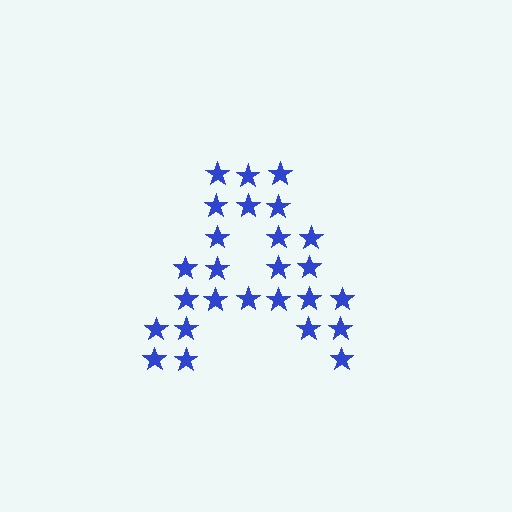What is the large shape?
The large shape is the letter A.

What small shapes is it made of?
It is made of small stars.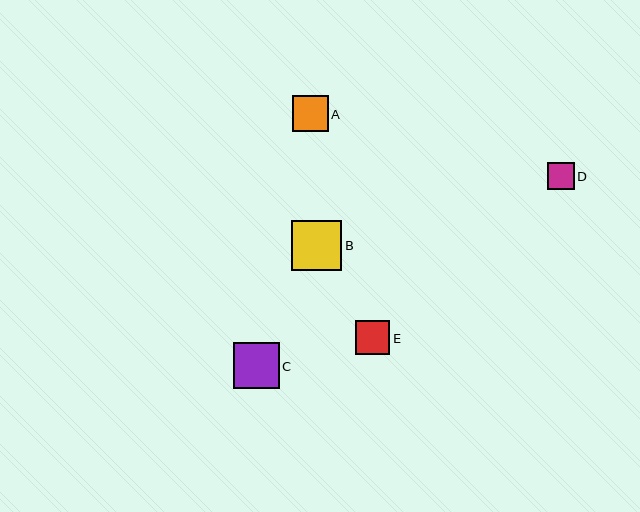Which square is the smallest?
Square D is the smallest with a size of approximately 26 pixels.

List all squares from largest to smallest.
From largest to smallest: B, C, A, E, D.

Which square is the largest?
Square B is the largest with a size of approximately 50 pixels.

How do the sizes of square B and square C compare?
Square B and square C are approximately the same size.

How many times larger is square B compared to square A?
Square B is approximately 1.4 times the size of square A.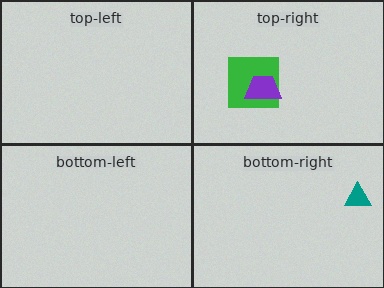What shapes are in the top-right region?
The green square, the purple trapezoid.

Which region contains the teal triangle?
The bottom-right region.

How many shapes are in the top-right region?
2.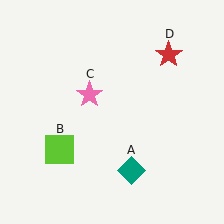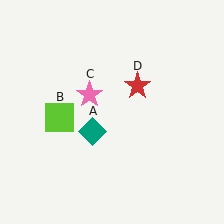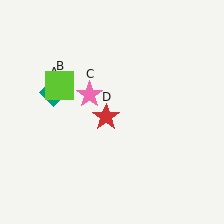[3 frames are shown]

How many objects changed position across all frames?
3 objects changed position: teal diamond (object A), lime square (object B), red star (object D).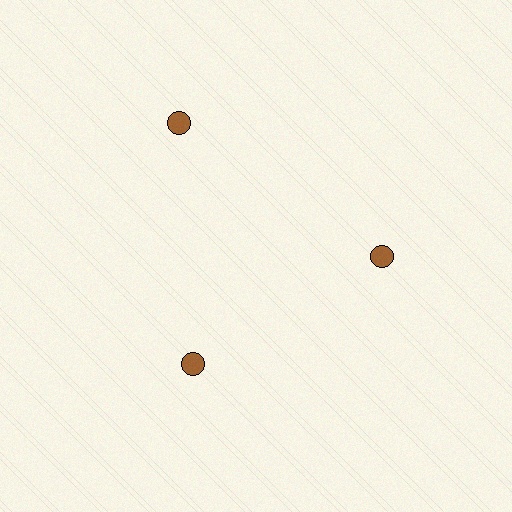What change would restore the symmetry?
The symmetry would be restored by moving it inward, back onto the ring so that all 3 circles sit at equal angles and equal distance from the center.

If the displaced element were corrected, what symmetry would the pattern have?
It would have 3-fold rotational symmetry — the pattern would map onto itself every 120 degrees.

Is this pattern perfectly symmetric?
No. The 3 brown circles are arranged in a ring, but one element near the 11 o'clock position is pushed outward from the center, breaking the 3-fold rotational symmetry.